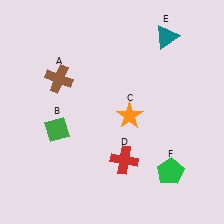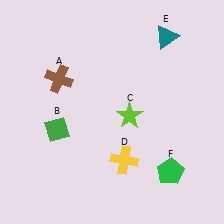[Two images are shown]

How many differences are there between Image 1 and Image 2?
There are 2 differences between the two images.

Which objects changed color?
C changed from orange to lime. D changed from red to yellow.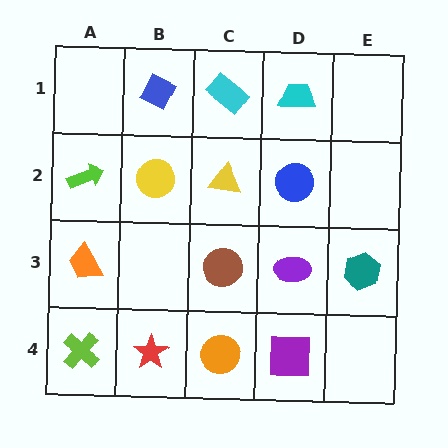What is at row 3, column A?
An orange trapezoid.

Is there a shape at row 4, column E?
No, that cell is empty.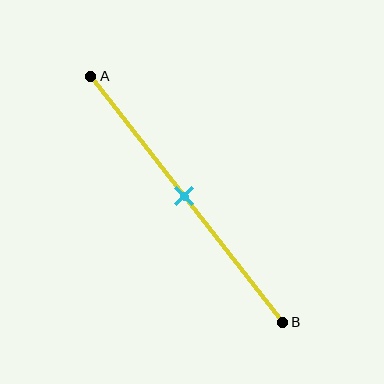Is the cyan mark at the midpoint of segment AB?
Yes, the mark is approximately at the midpoint.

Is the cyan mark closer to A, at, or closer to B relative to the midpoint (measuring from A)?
The cyan mark is approximately at the midpoint of segment AB.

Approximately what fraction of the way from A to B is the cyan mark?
The cyan mark is approximately 50% of the way from A to B.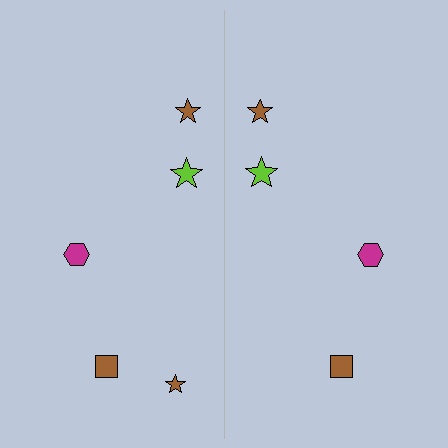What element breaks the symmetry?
A brown star is missing from the right side.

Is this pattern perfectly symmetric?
No, the pattern is not perfectly symmetric. A brown star is missing from the right side.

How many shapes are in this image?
There are 9 shapes in this image.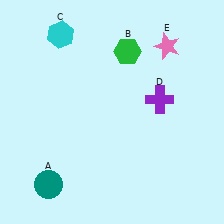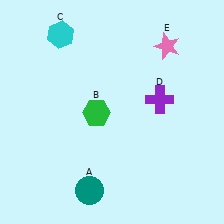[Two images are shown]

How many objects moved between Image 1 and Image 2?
2 objects moved between the two images.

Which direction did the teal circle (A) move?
The teal circle (A) moved right.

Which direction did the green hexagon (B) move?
The green hexagon (B) moved down.